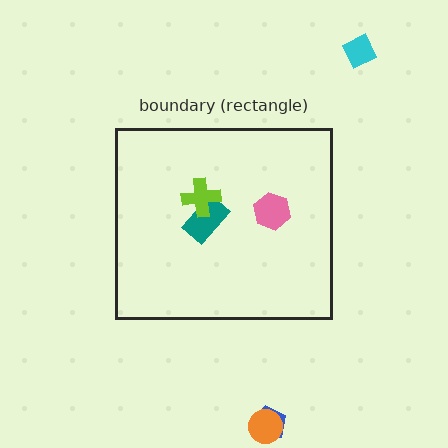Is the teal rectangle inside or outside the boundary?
Inside.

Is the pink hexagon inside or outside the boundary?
Inside.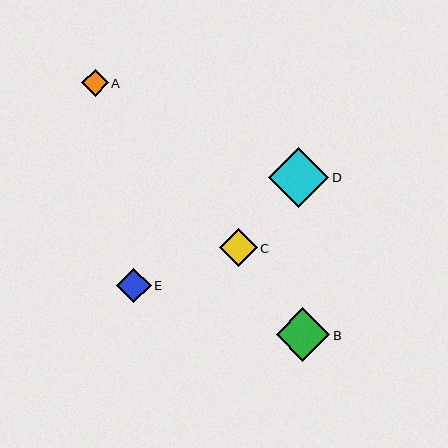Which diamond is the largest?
Diamond D is the largest with a size of approximately 60 pixels.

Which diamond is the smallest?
Diamond A is the smallest with a size of approximately 27 pixels.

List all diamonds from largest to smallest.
From largest to smallest: D, B, C, E, A.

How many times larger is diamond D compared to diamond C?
Diamond D is approximately 1.6 times the size of diamond C.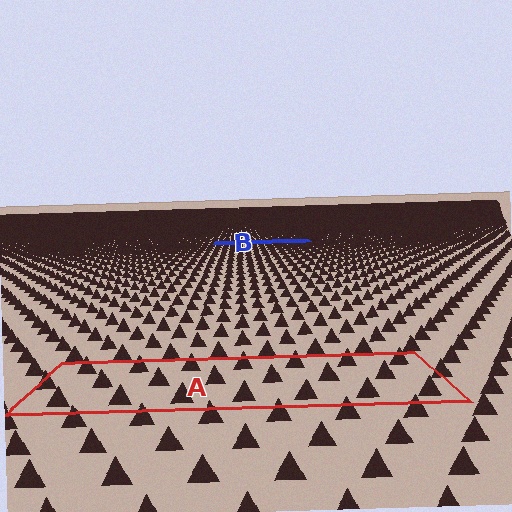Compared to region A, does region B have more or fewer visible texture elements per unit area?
Region B has more texture elements per unit area — they are packed more densely because it is farther away.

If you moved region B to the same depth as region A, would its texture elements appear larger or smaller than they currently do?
They would appear larger. At a closer depth, the same texture elements are projected at a bigger on-screen size.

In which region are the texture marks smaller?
The texture marks are smaller in region B, because it is farther away.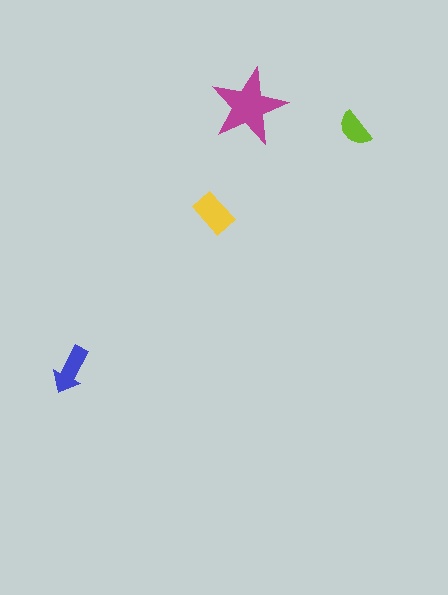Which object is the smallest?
The lime semicircle.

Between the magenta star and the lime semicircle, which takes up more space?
The magenta star.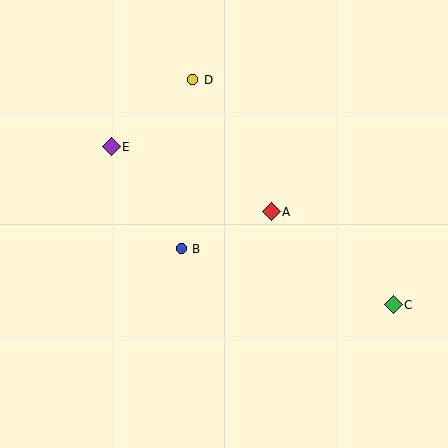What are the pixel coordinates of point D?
Point D is at (193, 80).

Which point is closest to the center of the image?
Point A at (271, 212) is closest to the center.